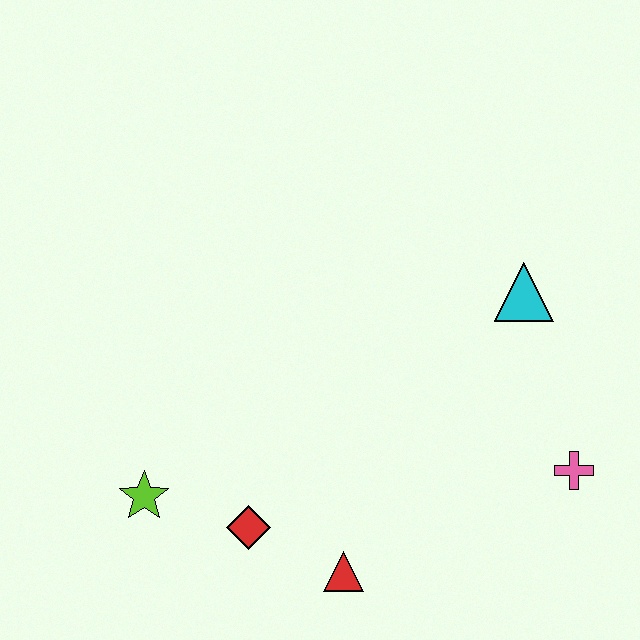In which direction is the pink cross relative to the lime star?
The pink cross is to the right of the lime star.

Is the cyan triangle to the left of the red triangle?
No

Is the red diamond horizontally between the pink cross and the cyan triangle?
No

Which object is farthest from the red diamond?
The cyan triangle is farthest from the red diamond.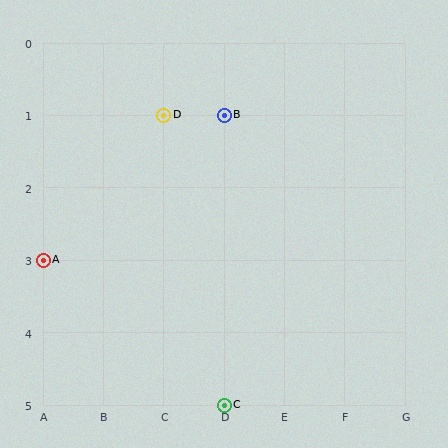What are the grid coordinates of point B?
Point B is at grid coordinates (D, 1).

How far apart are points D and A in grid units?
Points D and A are 2 columns and 2 rows apart (about 2.8 grid units diagonally).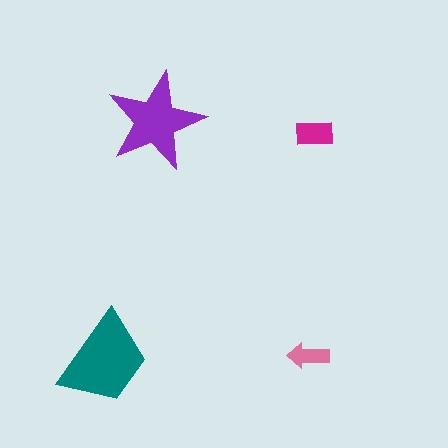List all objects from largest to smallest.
The teal trapezoid, the purple star, the magenta rectangle, the pink arrow.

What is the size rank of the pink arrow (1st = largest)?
4th.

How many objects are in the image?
There are 4 objects in the image.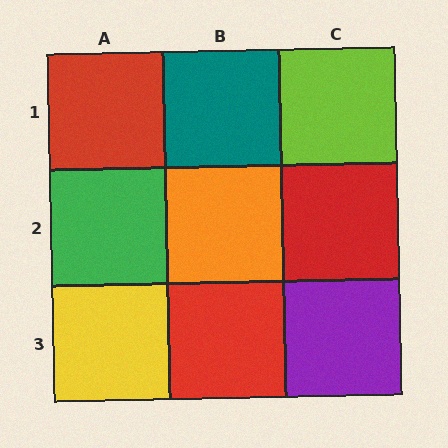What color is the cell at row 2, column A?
Green.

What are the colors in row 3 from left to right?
Yellow, red, purple.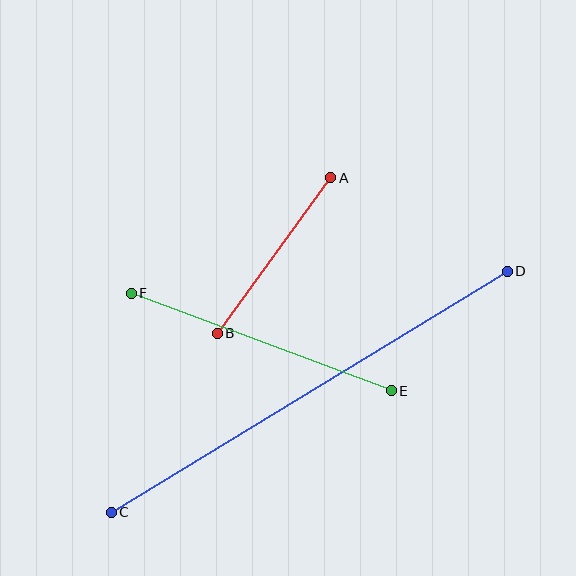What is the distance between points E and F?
The distance is approximately 277 pixels.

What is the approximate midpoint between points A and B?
The midpoint is at approximately (274, 256) pixels.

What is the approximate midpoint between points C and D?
The midpoint is at approximately (309, 392) pixels.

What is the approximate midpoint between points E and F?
The midpoint is at approximately (261, 342) pixels.